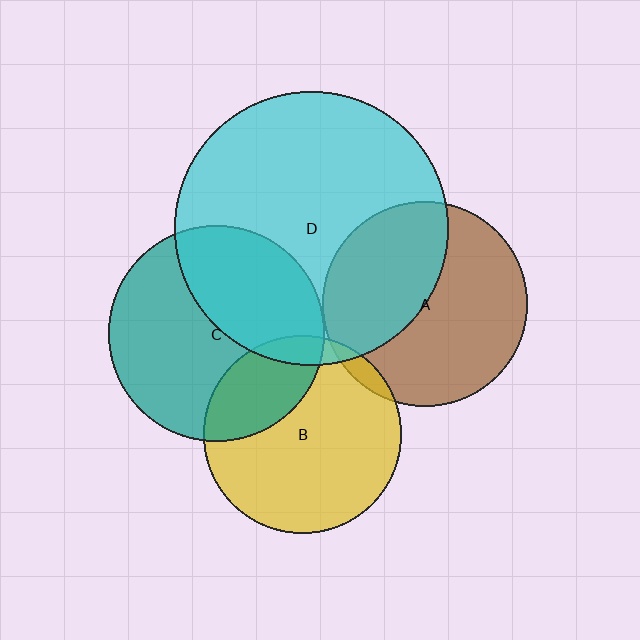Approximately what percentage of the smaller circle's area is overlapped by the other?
Approximately 25%.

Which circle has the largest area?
Circle D (cyan).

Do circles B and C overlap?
Yes.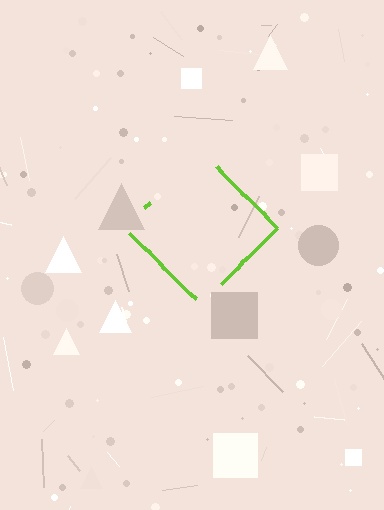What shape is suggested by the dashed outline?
The dashed outline suggests a diamond.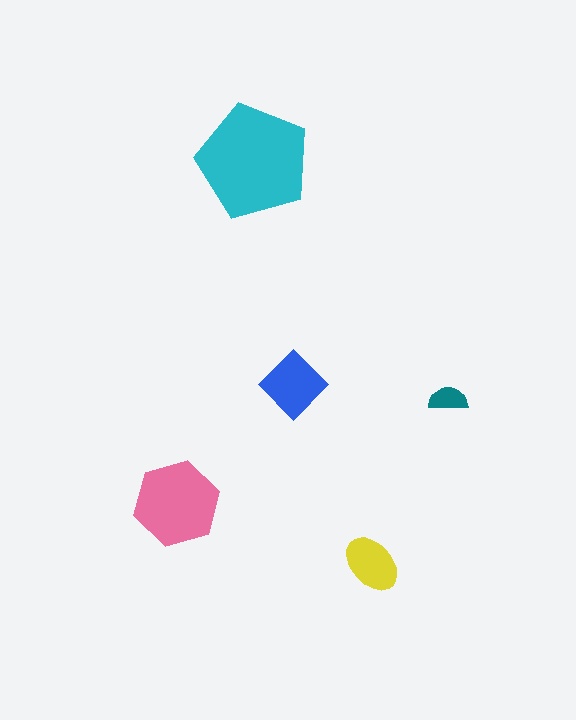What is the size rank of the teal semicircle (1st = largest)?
5th.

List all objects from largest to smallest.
The cyan pentagon, the pink hexagon, the blue diamond, the yellow ellipse, the teal semicircle.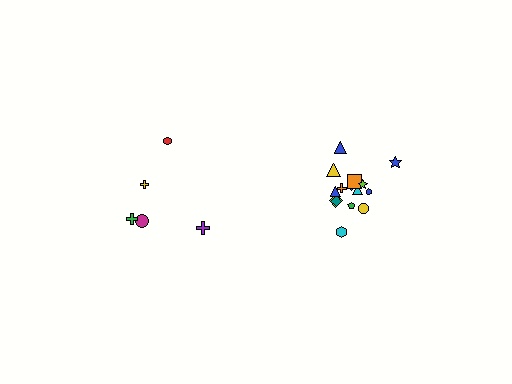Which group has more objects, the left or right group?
The right group.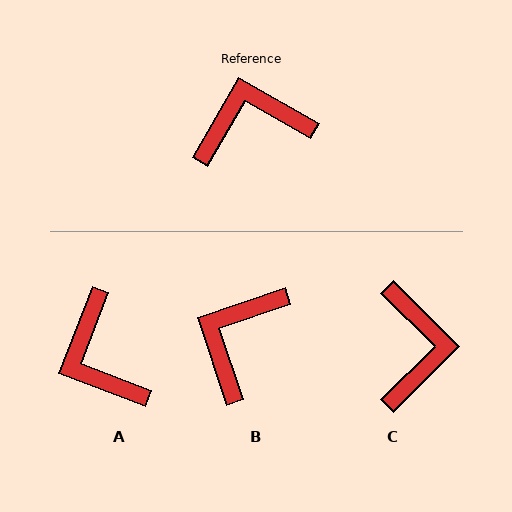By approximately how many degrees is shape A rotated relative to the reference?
Approximately 99 degrees counter-clockwise.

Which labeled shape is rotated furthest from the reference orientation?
C, about 105 degrees away.